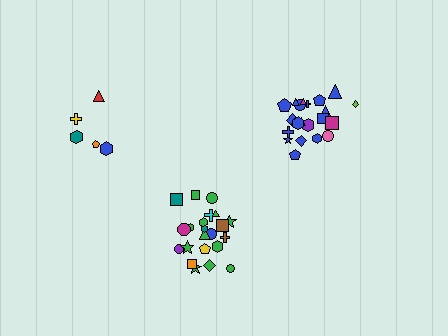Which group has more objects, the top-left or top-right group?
The top-right group.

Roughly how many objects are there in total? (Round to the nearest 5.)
Roughly 50 objects in total.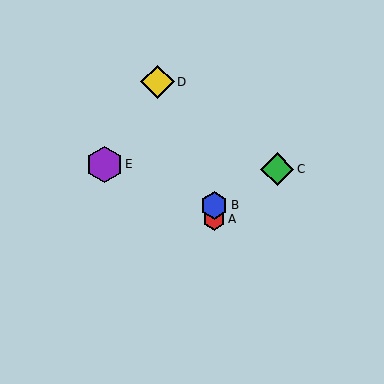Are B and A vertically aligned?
Yes, both are at x≈214.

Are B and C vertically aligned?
No, B is at x≈214 and C is at x≈277.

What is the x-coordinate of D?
Object D is at x≈158.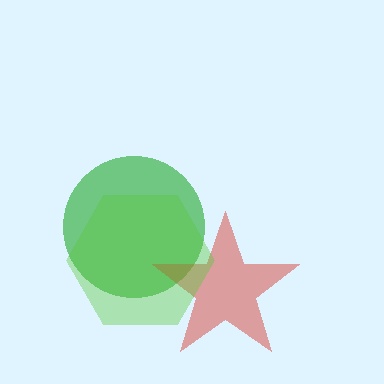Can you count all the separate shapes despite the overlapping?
Yes, there are 3 separate shapes.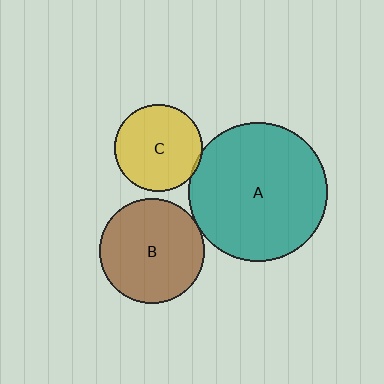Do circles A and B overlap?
Yes.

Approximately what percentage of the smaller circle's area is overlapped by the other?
Approximately 5%.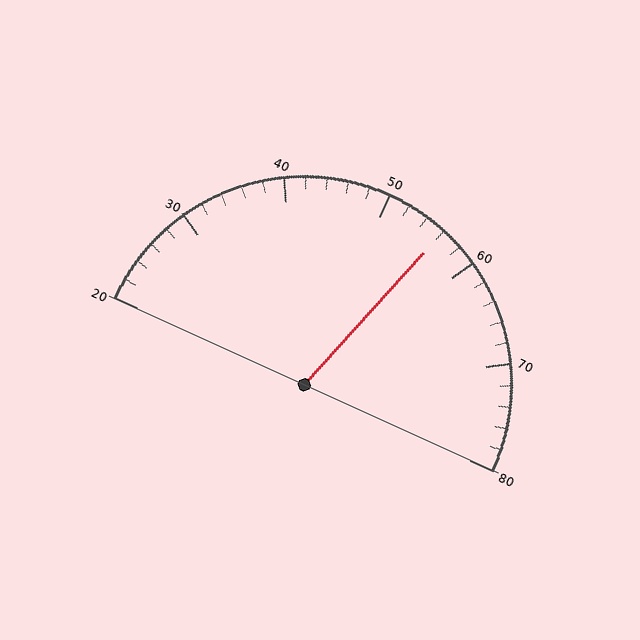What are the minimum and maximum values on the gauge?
The gauge ranges from 20 to 80.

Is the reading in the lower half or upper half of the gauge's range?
The reading is in the upper half of the range (20 to 80).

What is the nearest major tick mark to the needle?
The nearest major tick mark is 60.